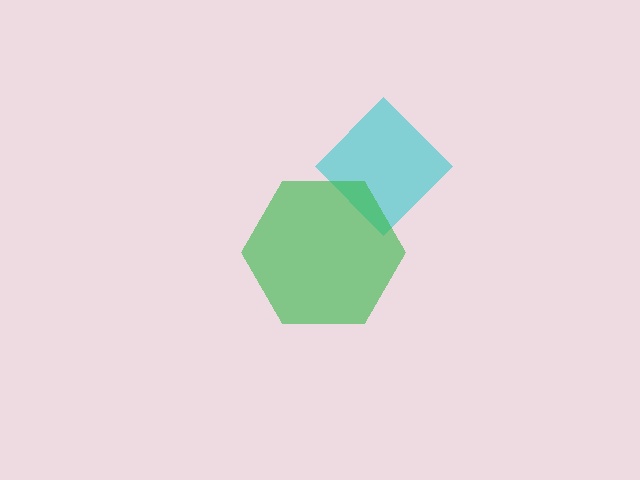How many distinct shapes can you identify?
There are 2 distinct shapes: a cyan diamond, a green hexagon.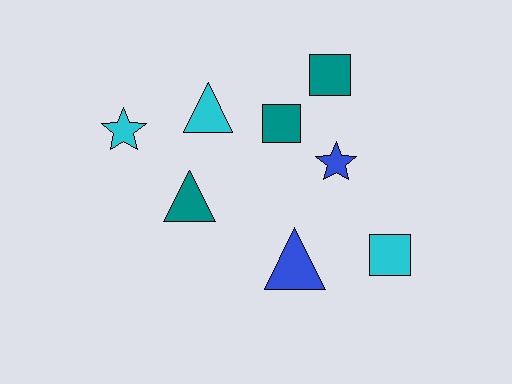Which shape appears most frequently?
Triangle, with 3 objects.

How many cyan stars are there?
There is 1 cyan star.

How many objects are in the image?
There are 8 objects.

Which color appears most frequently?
Cyan, with 3 objects.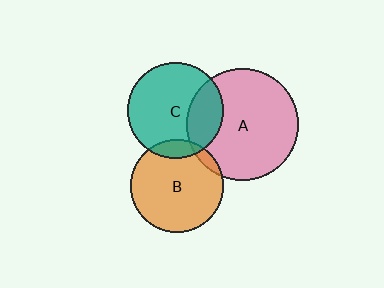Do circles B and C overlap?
Yes.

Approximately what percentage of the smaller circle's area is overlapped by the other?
Approximately 10%.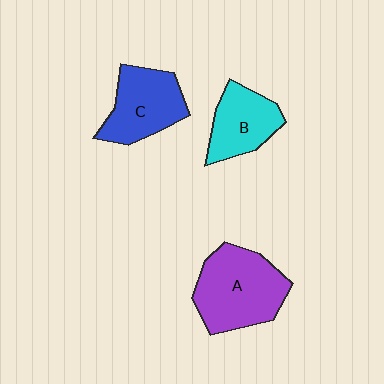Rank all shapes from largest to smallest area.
From largest to smallest: A (purple), C (blue), B (cyan).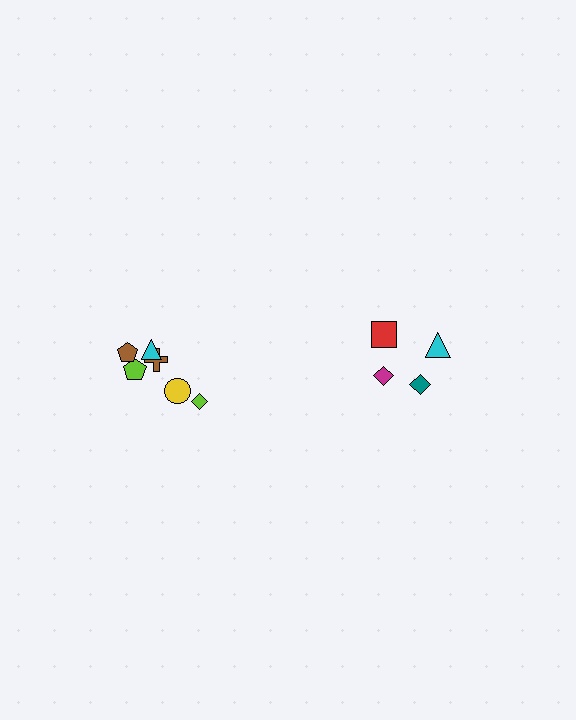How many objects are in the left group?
There are 6 objects.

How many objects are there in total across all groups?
There are 10 objects.